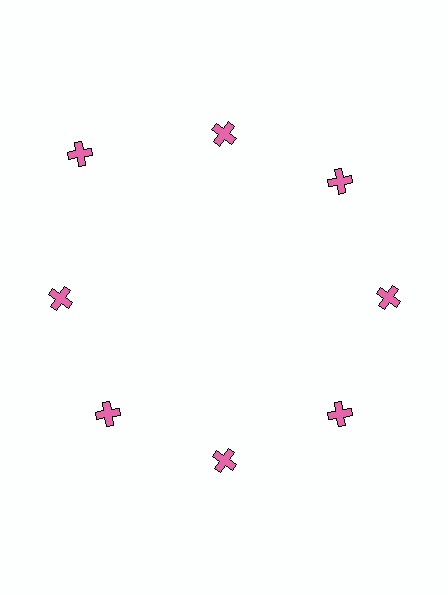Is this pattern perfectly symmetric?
No. The 8 pink crosses are arranged in a ring, but one element near the 10 o'clock position is pushed outward from the center, breaking the 8-fold rotational symmetry.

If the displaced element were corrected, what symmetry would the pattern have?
It would have 8-fold rotational symmetry — the pattern would map onto itself every 45 degrees.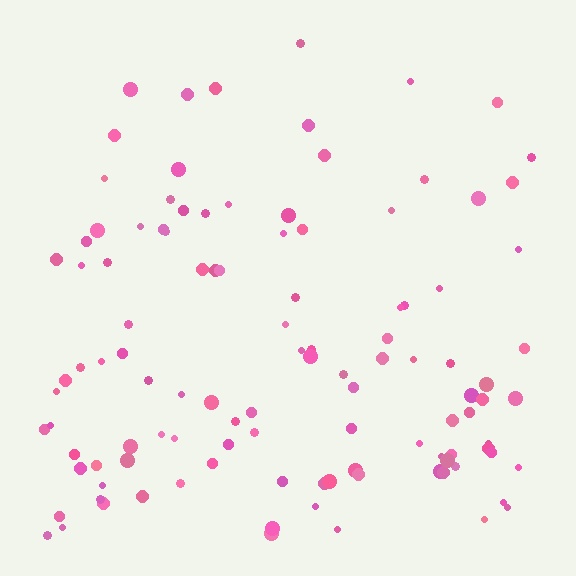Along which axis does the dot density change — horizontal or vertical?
Vertical.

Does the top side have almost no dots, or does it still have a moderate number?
Still a moderate number, just noticeably fewer than the bottom.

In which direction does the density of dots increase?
From top to bottom, with the bottom side densest.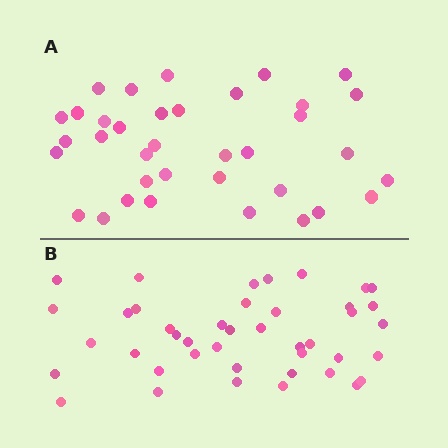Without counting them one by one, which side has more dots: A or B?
Region B (the bottom region) has more dots.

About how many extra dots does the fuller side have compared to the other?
Region B has about 6 more dots than region A.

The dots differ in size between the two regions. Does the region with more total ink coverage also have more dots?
No. Region A has more total ink coverage because its dots are larger, but region B actually contains more individual dots. Total area can be misleading — the number of items is what matters here.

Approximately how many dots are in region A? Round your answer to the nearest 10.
About 40 dots. (The exact count is 36, which rounds to 40.)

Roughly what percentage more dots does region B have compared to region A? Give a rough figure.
About 15% more.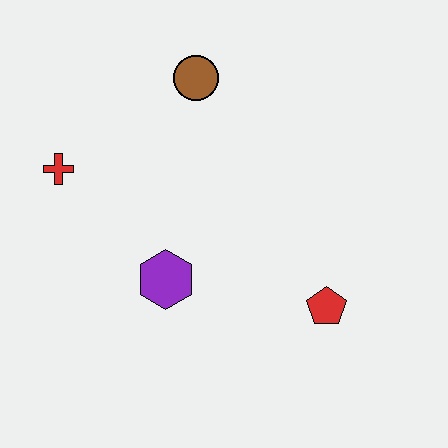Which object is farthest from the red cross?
The red pentagon is farthest from the red cross.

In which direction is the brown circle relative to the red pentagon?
The brown circle is above the red pentagon.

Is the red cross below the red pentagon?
No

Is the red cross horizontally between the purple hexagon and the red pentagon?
No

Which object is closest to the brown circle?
The red cross is closest to the brown circle.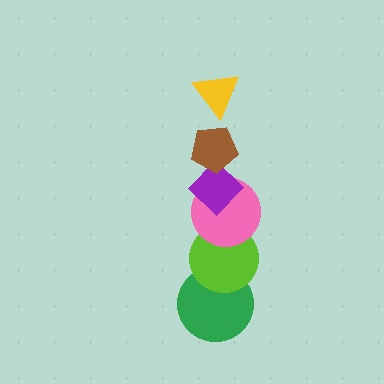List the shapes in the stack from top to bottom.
From top to bottom: the yellow triangle, the brown pentagon, the purple diamond, the pink circle, the lime circle, the green circle.